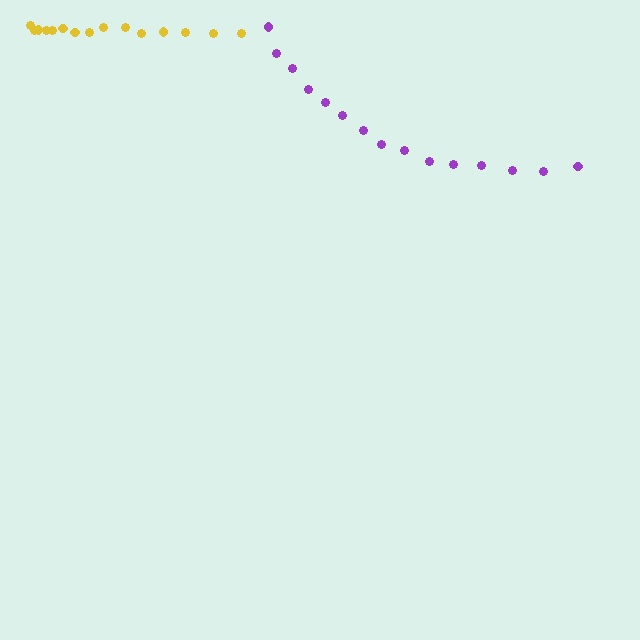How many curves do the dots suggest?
There are 2 distinct paths.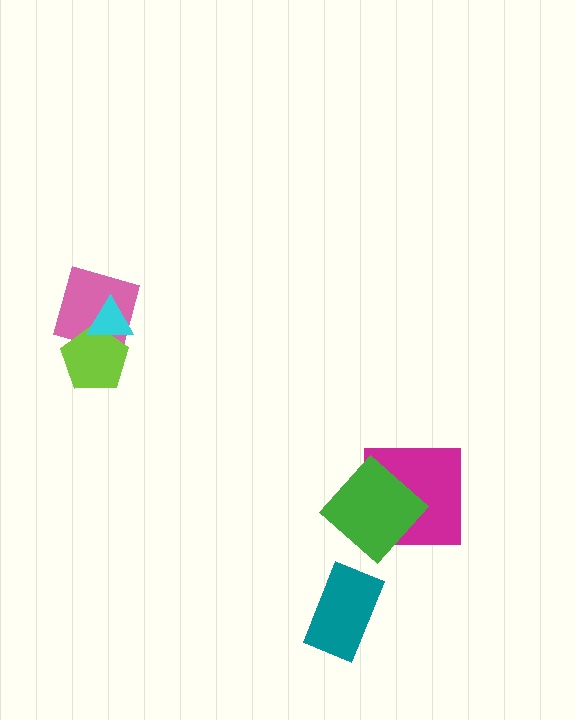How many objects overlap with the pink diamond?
2 objects overlap with the pink diamond.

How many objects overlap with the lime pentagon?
2 objects overlap with the lime pentagon.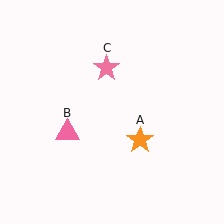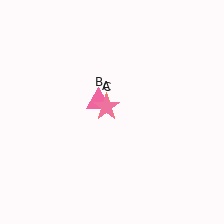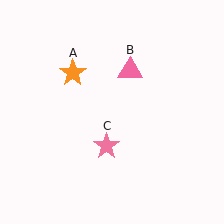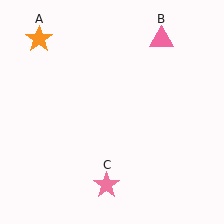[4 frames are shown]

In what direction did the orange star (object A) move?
The orange star (object A) moved up and to the left.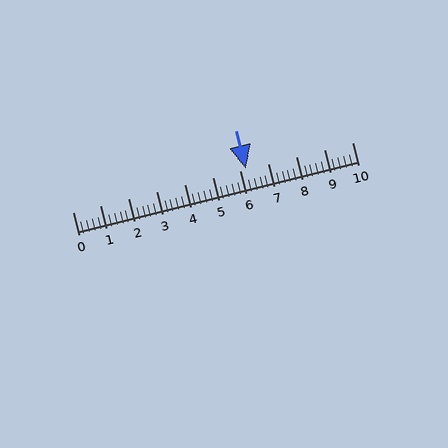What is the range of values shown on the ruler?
The ruler shows values from 0 to 10.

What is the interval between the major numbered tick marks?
The major tick marks are spaced 1 units apart.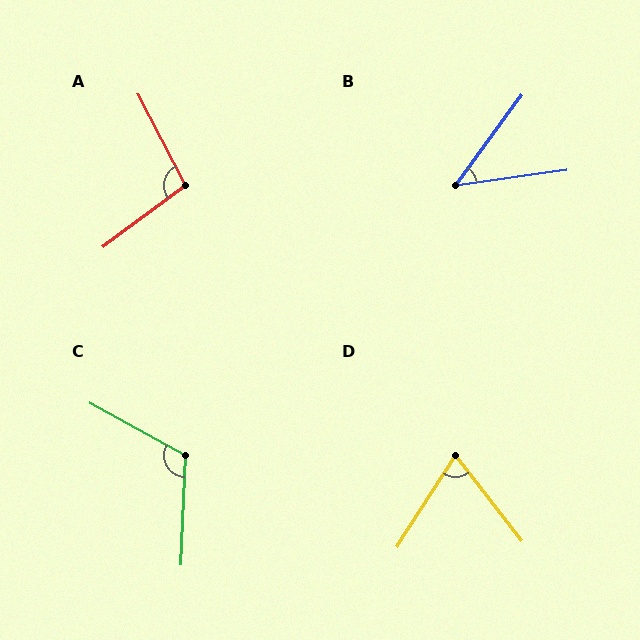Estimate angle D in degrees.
Approximately 70 degrees.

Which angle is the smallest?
B, at approximately 46 degrees.